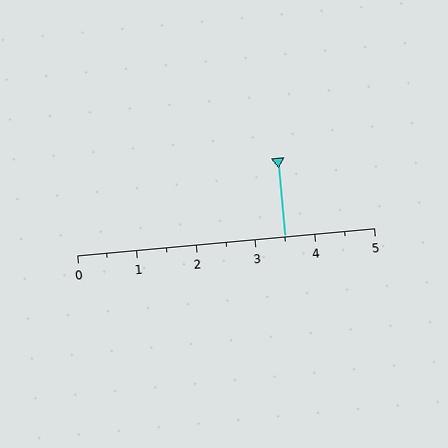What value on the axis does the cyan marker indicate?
The marker indicates approximately 3.5.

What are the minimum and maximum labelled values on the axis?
The axis runs from 0 to 5.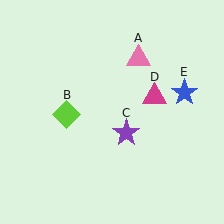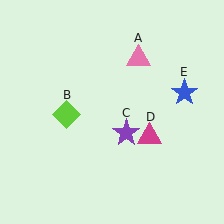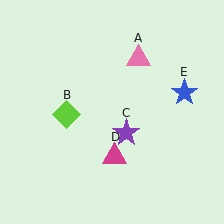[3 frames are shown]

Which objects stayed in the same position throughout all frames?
Pink triangle (object A) and lime diamond (object B) and purple star (object C) and blue star (object E) remained stationary.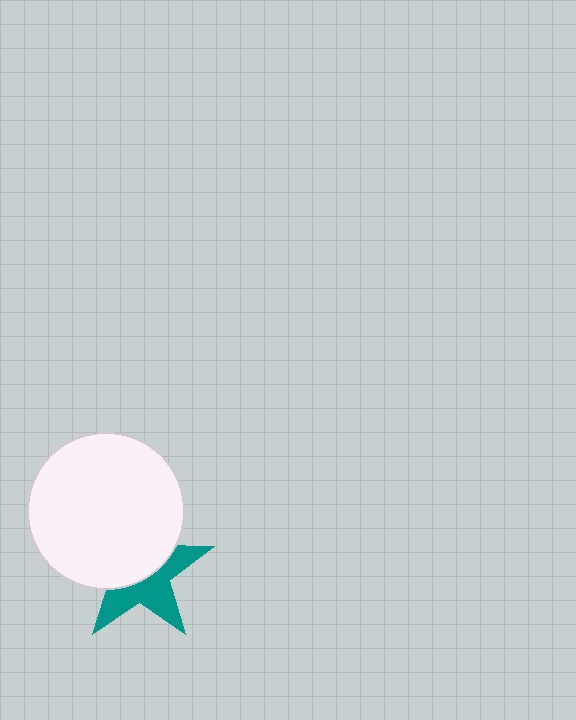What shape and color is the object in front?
The object in front is a white circle.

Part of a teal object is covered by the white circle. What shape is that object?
It is a star.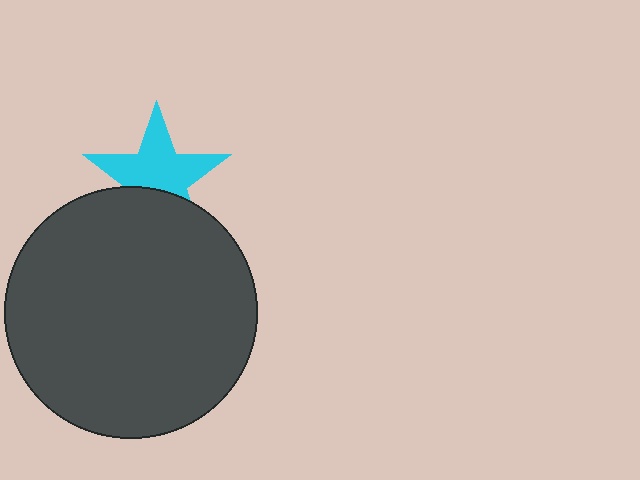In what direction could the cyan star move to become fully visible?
The cyan star could move up. That would shift it out from behind the dark gray circle entirely.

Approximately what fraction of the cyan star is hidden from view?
Roughly 35% of the cyan star is hidden behind the dark gray circle.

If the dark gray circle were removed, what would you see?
You would see the complete cyan star.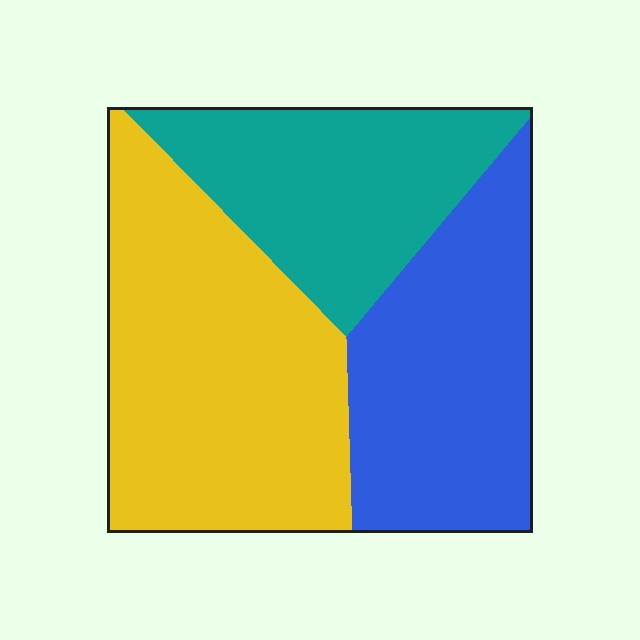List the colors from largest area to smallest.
From largest to smallest: yellow, blue, teal.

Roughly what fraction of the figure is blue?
Blue takes up about one third (1/3) of the figure.